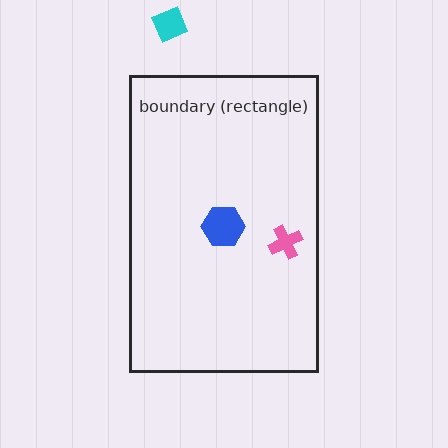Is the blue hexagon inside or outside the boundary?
Inside.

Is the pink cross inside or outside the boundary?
Inside.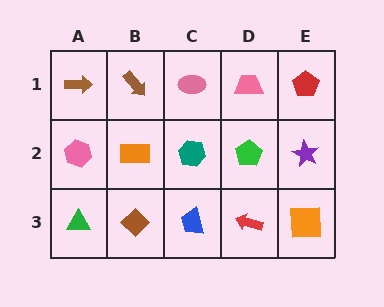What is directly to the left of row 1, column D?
A pink ellipse.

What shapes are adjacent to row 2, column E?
A red pentagon (row 1, column E), an orange square (row 3, column E), a green pentagon (row 2, column D).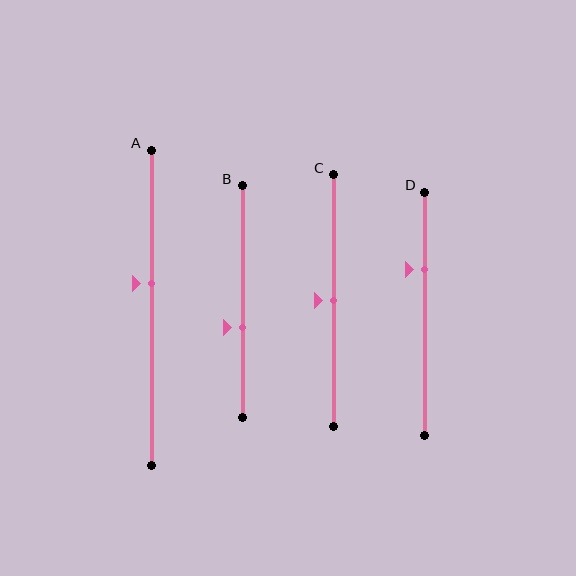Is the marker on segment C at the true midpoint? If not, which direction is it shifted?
Yes, the marker on segment C is at the true midpoint.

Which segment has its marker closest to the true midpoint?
Segment C has its marker closest to the true midpoint.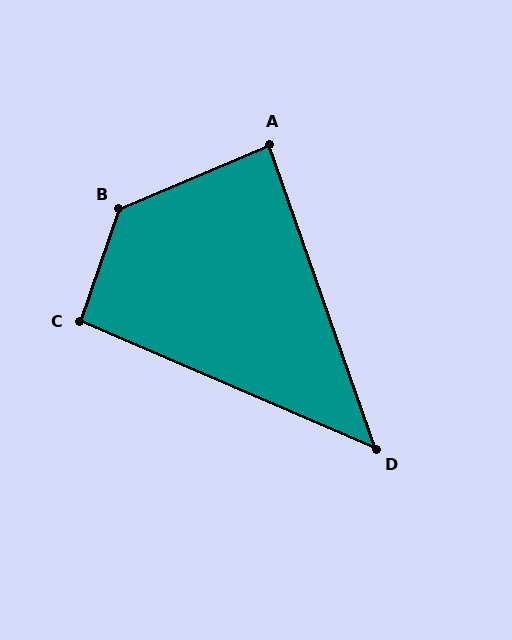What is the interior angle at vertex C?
Approximately 94 degrees (approximately right).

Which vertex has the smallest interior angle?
D, at approximately 47 degrees.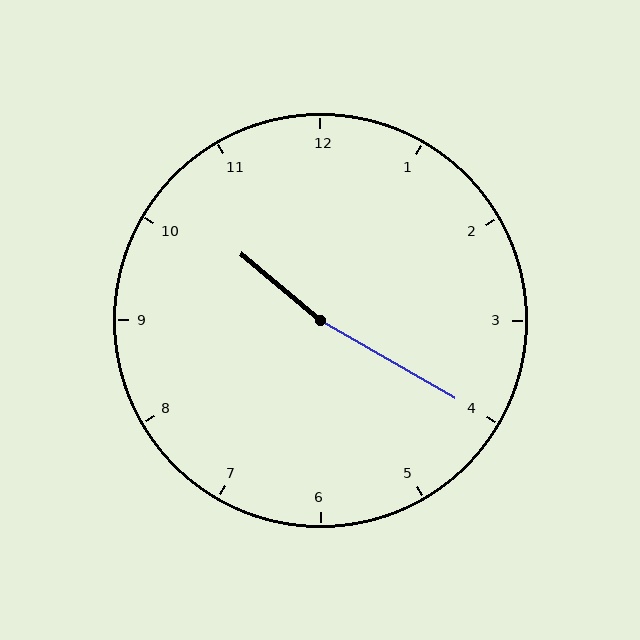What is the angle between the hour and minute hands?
Approximately 170 degrees.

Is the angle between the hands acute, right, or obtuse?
It is obtuse.